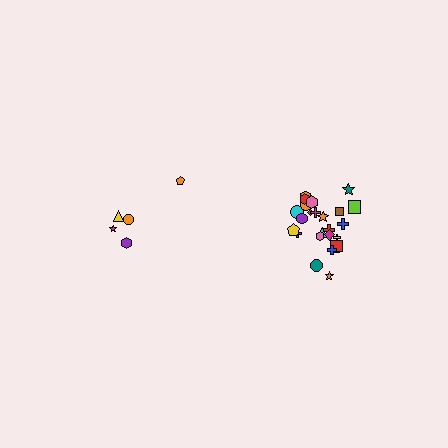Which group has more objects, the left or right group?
The right group.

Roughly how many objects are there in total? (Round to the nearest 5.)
Roughly 30 objects in total.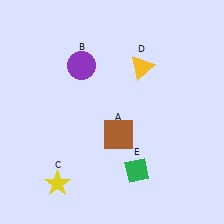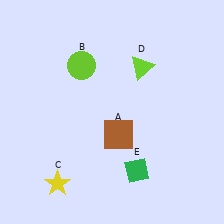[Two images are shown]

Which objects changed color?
B changed from purple to lime. D changed from yellow to lime.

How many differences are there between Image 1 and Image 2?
There are 2 differences between the two images.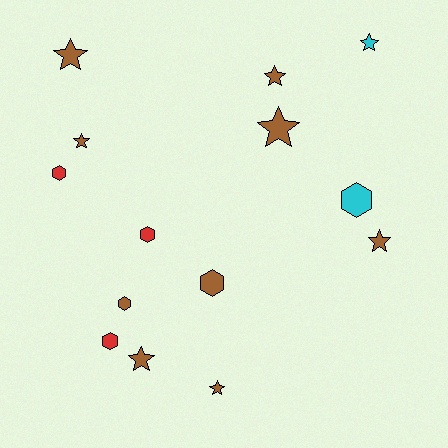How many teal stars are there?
There are no teal stars.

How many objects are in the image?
There are 14 objects.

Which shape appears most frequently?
Star, with 8 objects.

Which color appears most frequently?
Brown, with 9 objects.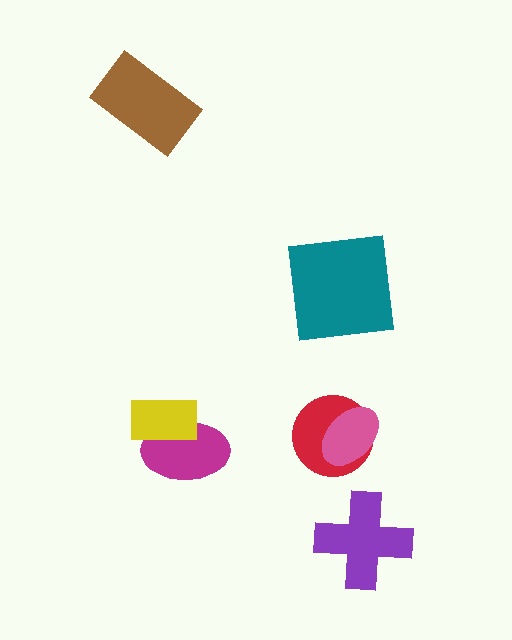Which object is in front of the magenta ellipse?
The yellow rectangle is in front of the magenta ellipse.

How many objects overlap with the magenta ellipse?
1 object overlaps with the magenta ellipse.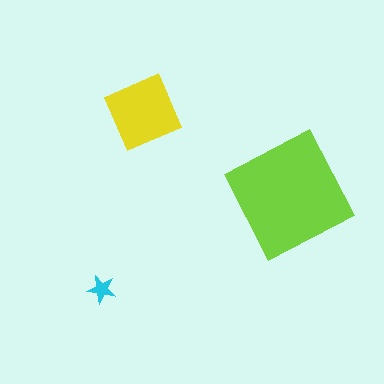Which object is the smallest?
The cyan star.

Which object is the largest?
The lime square.